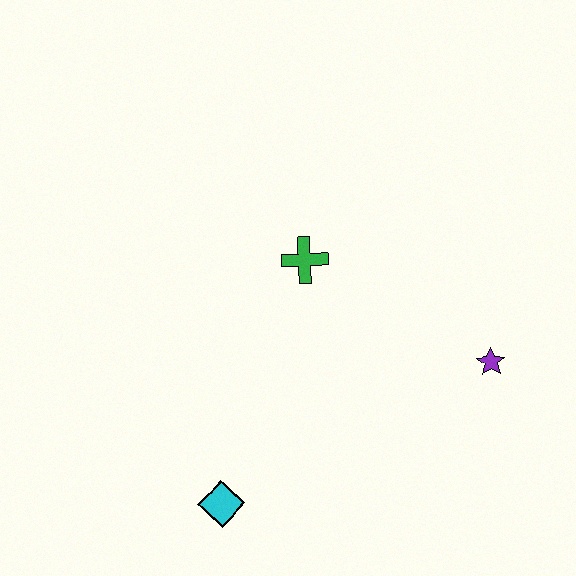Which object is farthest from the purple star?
The cyan diamond is farthest from the purple star.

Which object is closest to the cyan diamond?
The green cross is closest to the cyan diamond.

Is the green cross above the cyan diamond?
Yes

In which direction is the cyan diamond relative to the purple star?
The cyan diamond is to the left of the purple star.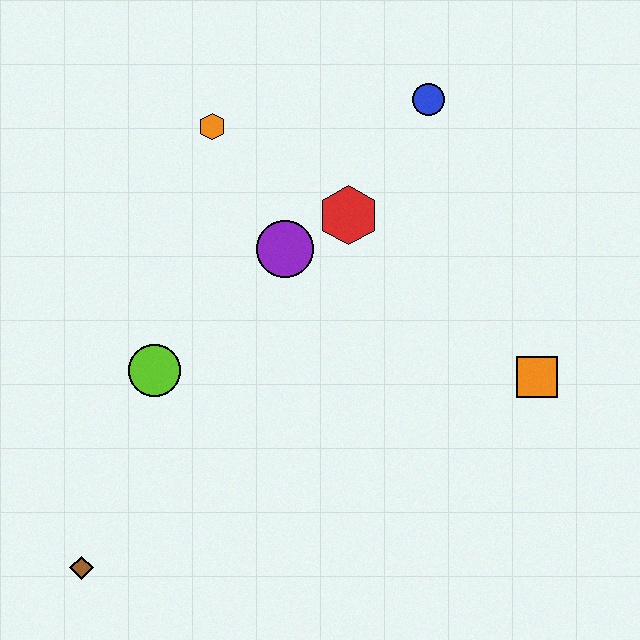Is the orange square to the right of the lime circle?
Yes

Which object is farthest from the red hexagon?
The brown diamond is farthest from the red hexagon.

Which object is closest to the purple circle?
The red hexagon is closest to the purple circle.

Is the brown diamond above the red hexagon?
No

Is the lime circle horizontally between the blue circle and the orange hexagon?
No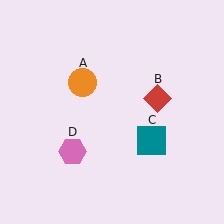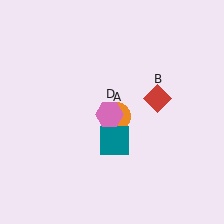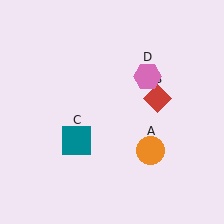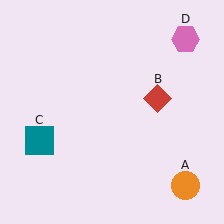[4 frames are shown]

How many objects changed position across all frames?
3 objects changed position: orange circle (object A), teal square (object C), pink hexagon (object D).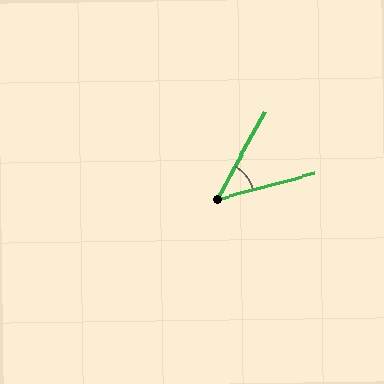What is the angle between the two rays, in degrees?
Approximately 46 degrees.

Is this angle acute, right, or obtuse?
It is acute.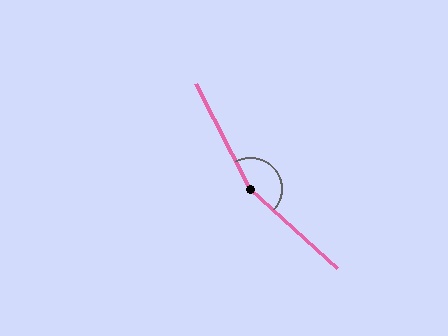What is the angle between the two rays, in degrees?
Approximately 160 degrees.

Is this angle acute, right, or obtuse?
It is obtuse.